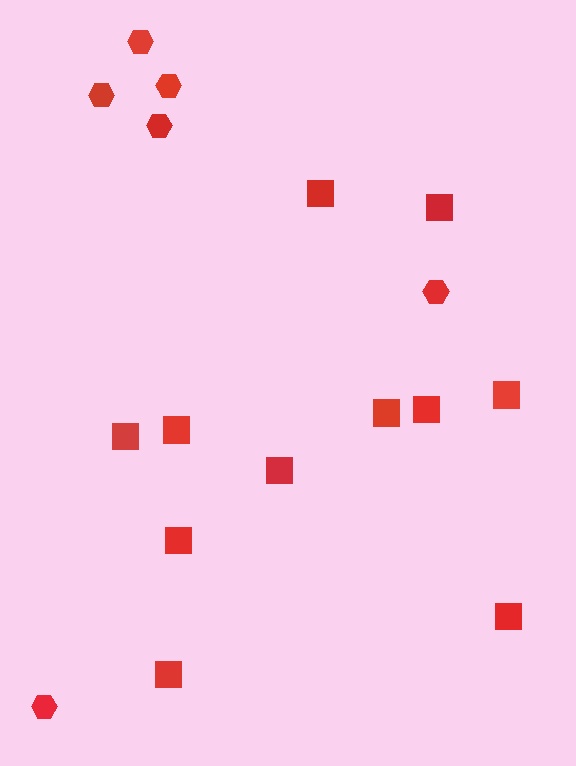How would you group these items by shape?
There are 2 groups: one group of squares (11) and one group of hexagons (6).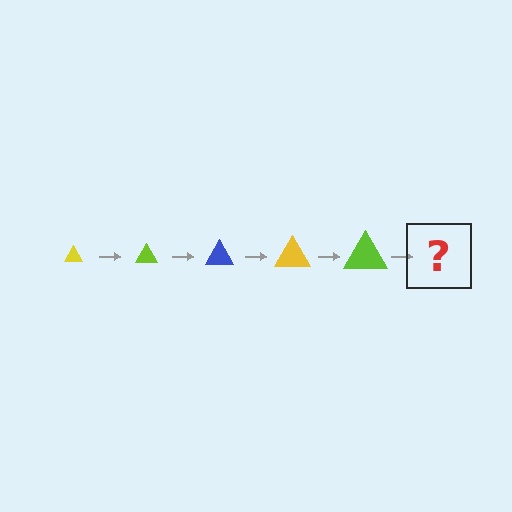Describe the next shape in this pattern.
It should be a blue triangle, larger than the previous one.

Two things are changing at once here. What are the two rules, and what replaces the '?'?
The two rules are that the triangle grows larger each step and the color cycles through yellow, lime, and blue. The '?' should be a blue triangle, larger than the previous one.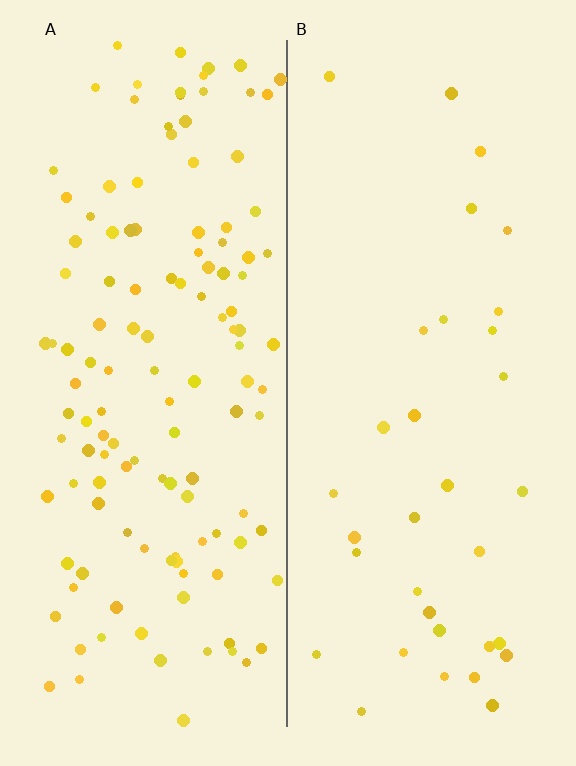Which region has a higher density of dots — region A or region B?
A (the left).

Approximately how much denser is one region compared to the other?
Approximately 3.8× — region A over region B.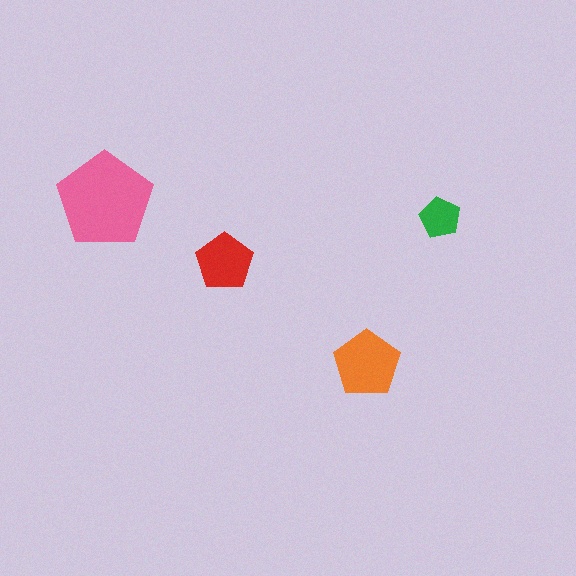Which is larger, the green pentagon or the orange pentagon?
The orange one.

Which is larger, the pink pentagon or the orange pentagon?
The pink one.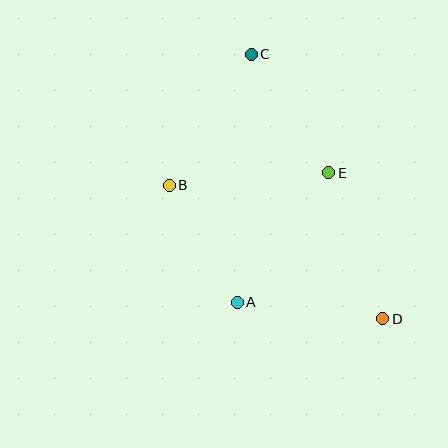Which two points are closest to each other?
Points A and B are closest to each other.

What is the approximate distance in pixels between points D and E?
The distance between D and E is approximately 155 pixels.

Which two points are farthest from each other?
Points C and D are farthest from each other.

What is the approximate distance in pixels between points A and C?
The distance between A and C is approximately 248 pixels.